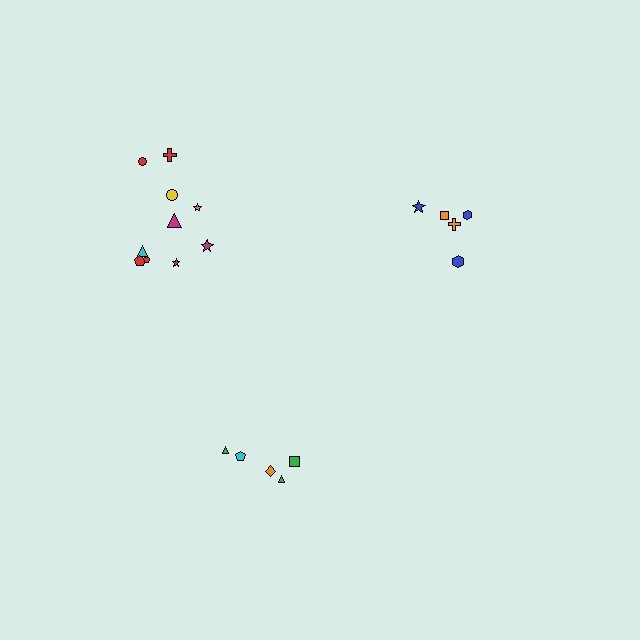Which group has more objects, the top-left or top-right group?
The top-left group.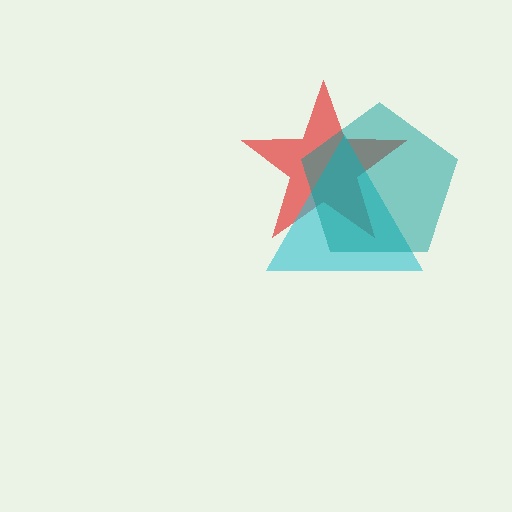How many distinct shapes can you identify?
There are 3 distinct shapes: a red star, a cyan triangle, a teal pentagon.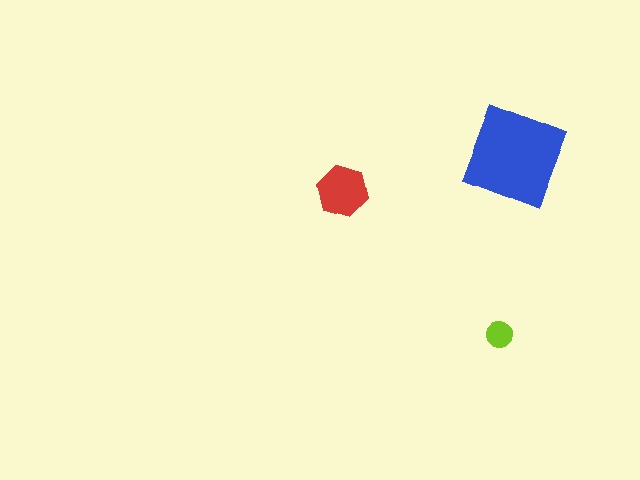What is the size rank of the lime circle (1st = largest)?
3rd.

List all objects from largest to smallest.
The blue square, the red hexagon, the lime circle.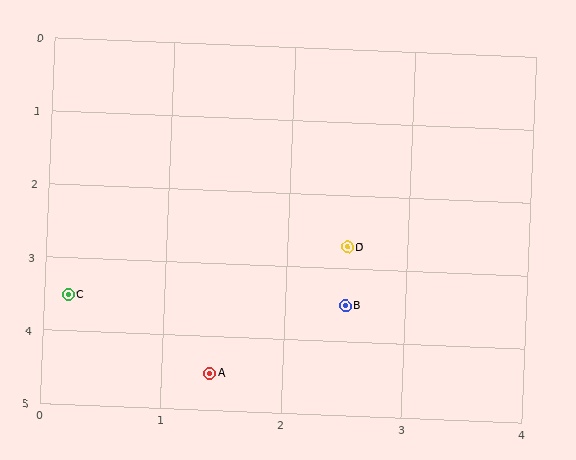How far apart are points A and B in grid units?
Points A and B are about 1.5 grid units apart.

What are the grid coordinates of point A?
Point A is at approximately (1.4, 4.5).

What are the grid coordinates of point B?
Point B is at approximately (2.5, 3.5).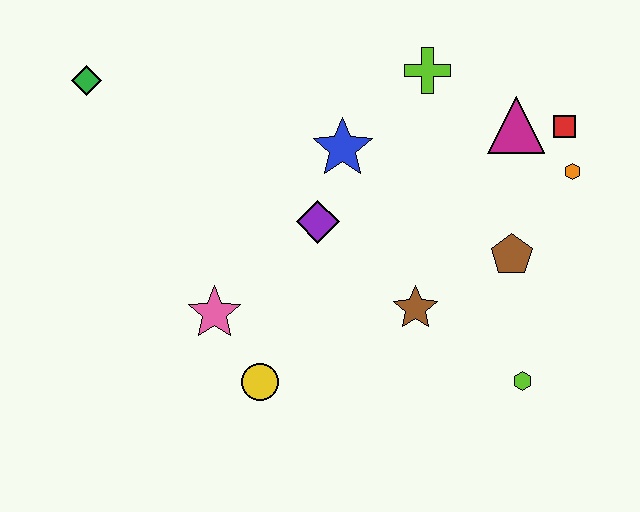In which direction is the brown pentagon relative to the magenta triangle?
The brown pentagon is below the magenta triangle.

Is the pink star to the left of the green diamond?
No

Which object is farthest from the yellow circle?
The red square is farthest from the yellow circle.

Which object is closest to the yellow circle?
The pink star is closest to the yellow circle.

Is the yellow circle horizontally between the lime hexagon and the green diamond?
Yes